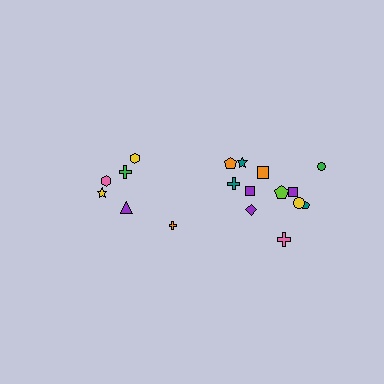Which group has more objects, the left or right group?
The right group.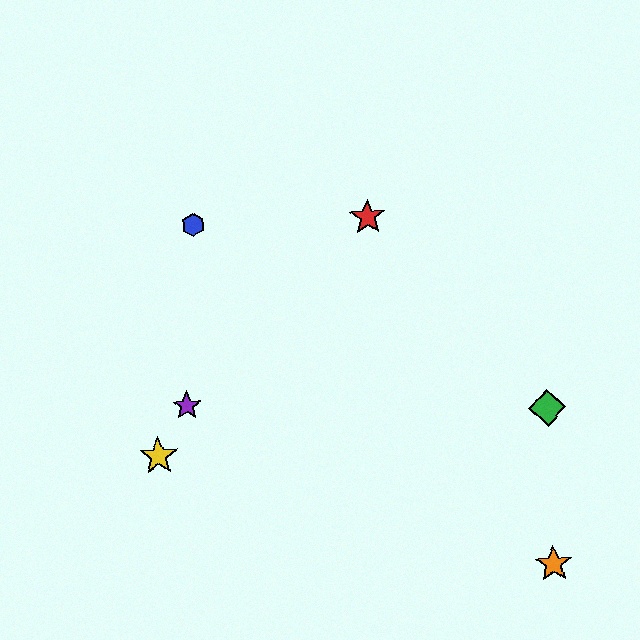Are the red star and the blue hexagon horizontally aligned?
Yes, both are at y≈217.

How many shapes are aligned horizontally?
2 shapes (the red star, the blue hexagon) are aligned horizontally.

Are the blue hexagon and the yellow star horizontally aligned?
No, the blue hexagon is at y≈225 and the yellow star is at y≈456.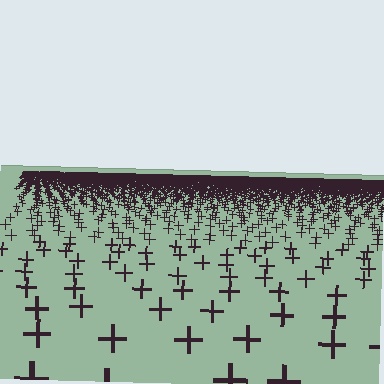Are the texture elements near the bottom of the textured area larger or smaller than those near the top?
Larger. Near the bottom, elements are closer to the viewer and appear at a bigger on-screen size.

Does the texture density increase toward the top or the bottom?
Density increases toward the top.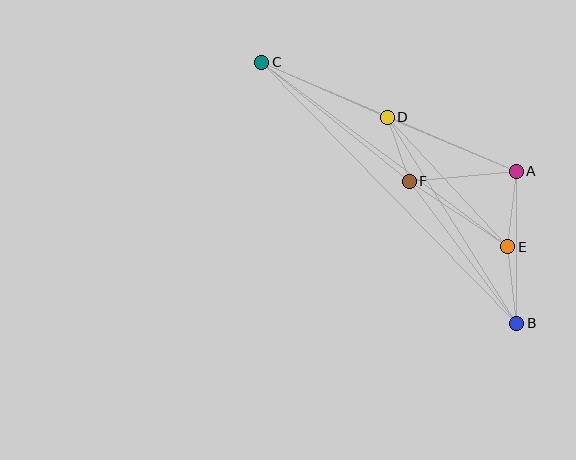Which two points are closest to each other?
Points D and F are closest to each other.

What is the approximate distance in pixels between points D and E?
The distance between D and E is approximately 177 pixels.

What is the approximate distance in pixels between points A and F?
The distance between A and F is approximately 107 pixels.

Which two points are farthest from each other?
Points B and C are farthest from each other.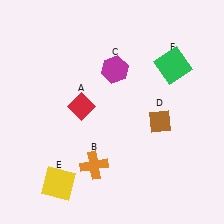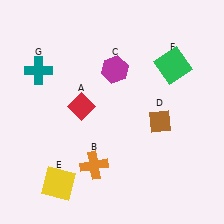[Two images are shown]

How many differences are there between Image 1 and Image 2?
There is 1 difference between the two images.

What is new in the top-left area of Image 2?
A teal cross (G) was added in the top-left area of Image 2.